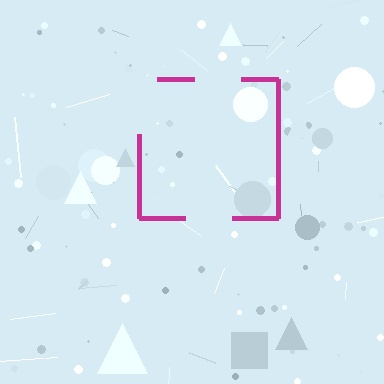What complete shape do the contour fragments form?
The contour fragments form a square.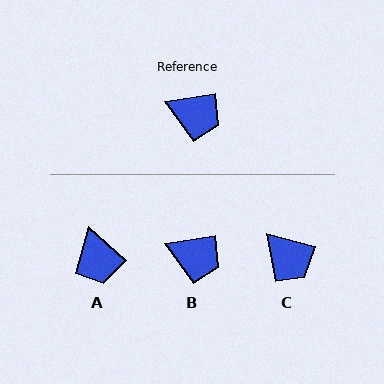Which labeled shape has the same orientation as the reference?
B.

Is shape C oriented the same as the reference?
No, it is off by about 24 degrees.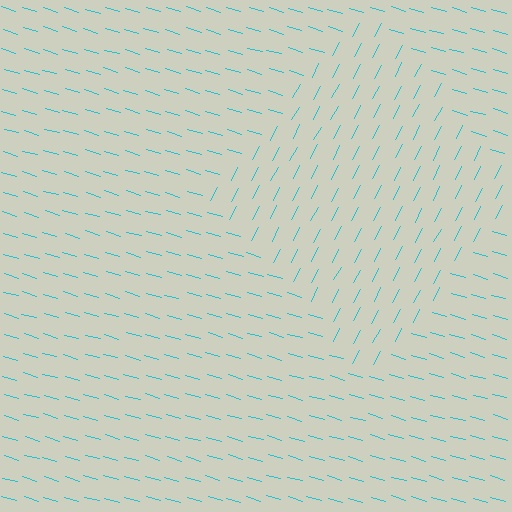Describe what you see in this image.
The image is filled with small cyan line segments. A diamond region in the image has lines oriented differently from the surrounding lines, creating a visible texture boundary.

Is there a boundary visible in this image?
Yes, there is a texture boundary formed by a change in line orientation.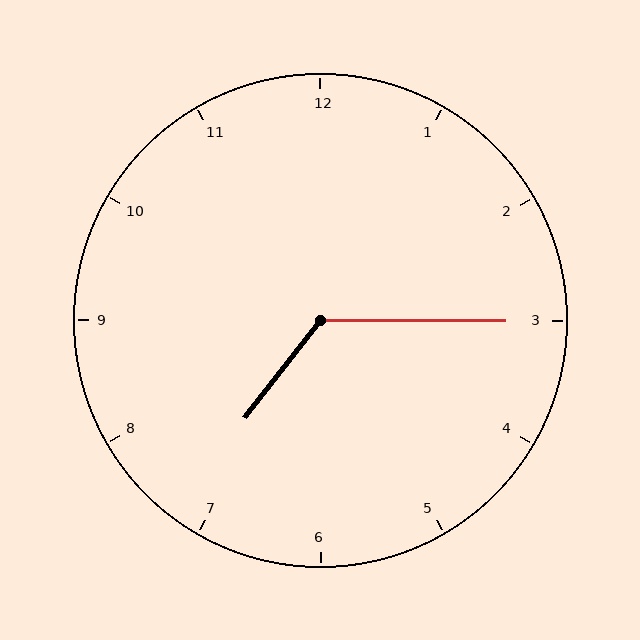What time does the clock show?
7:15.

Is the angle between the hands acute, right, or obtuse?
It is obtuse.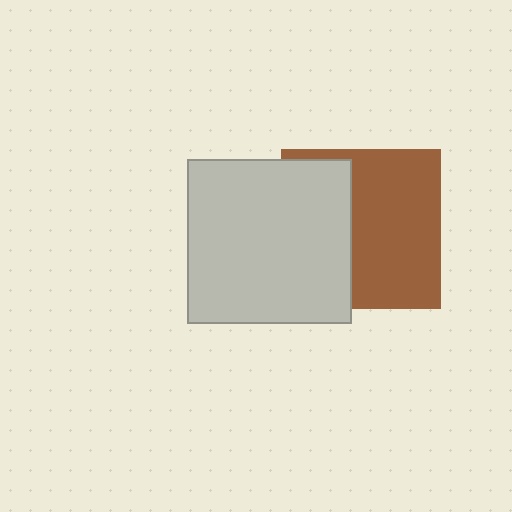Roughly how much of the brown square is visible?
About half of it is visible (roughly 59%).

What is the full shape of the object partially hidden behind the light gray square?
The partially hidden object is a brown square.